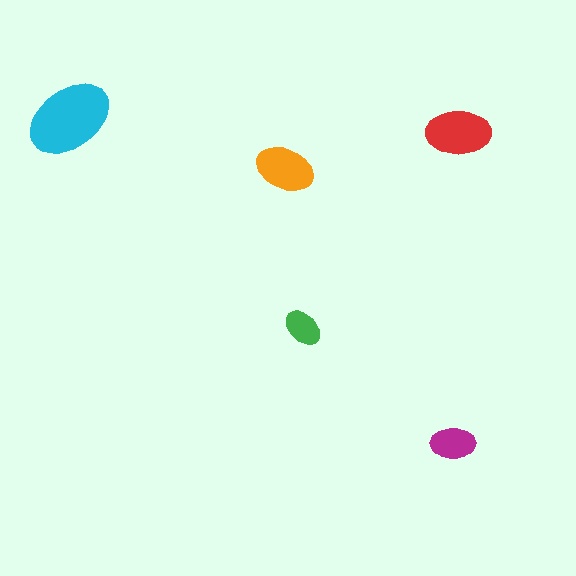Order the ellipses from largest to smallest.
the cyan one, the red one, the orange one, the magenta one, the green one.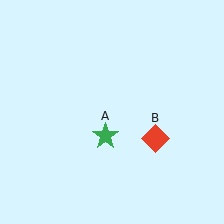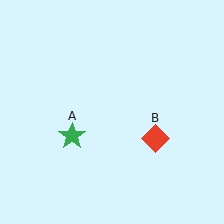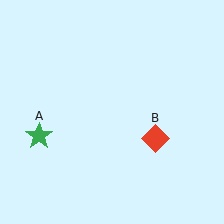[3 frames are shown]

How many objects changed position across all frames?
1 object changed position: green star (object A).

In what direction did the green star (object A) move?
The green star (object A) moved left.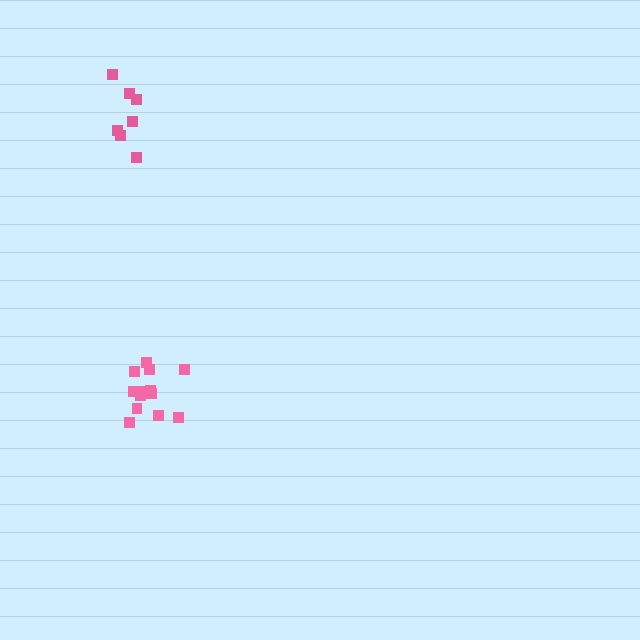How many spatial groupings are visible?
There are 2 spatial groupings.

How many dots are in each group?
Group 1: 7 dots, Group 2: 13 dots (20 total).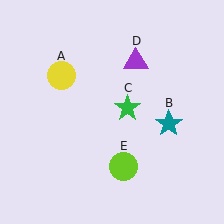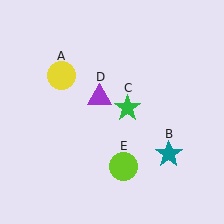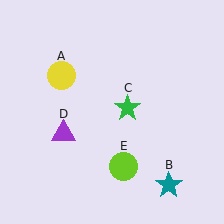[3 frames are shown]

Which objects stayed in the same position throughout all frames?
Yellow circle (object A) and green star (object C) and lime circle (object E) remained stationary.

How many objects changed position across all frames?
2 objects changed position: teal star (object B), purple triangle (object D).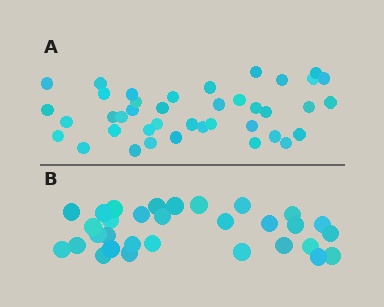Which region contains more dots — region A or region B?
Region A (the top region) has more dots.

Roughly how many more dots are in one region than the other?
Region A has roughly 8 or so more dots than region B.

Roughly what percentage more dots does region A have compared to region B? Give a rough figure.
About 30% more.